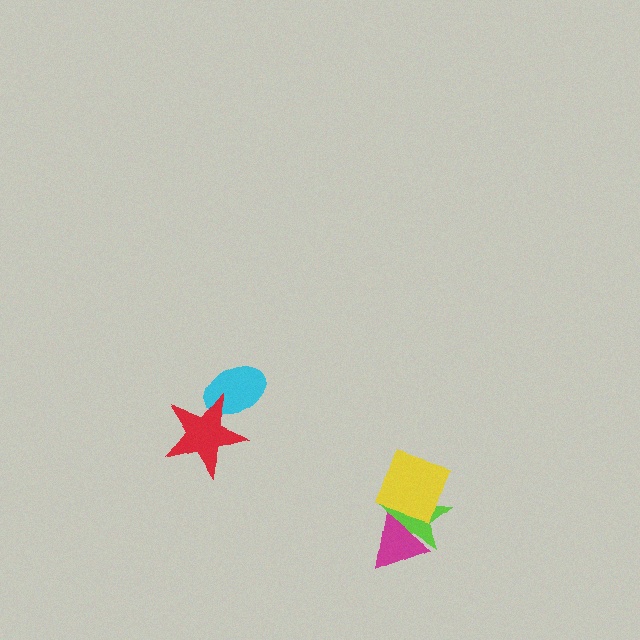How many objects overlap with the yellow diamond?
2 objects overlap with the yellow diamond.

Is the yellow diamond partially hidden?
Yes, it is partially covered by another shape.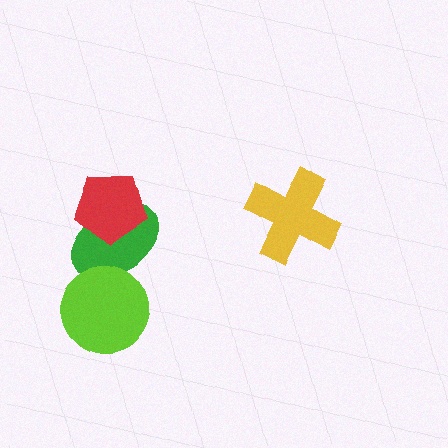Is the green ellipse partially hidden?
Yes, it is partially covered by another shape.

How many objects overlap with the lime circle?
1 object overlaps with the lime circle.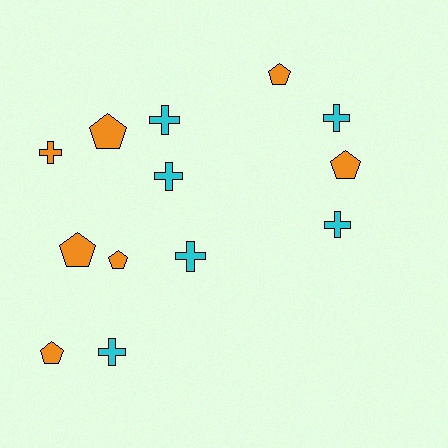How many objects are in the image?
There are 13 objects.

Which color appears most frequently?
Orange, with 7 objects.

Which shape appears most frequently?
Cross, with 7 objects.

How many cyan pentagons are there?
There are no cyan pentagons.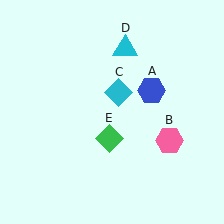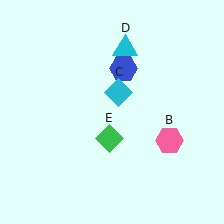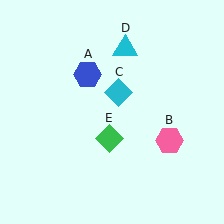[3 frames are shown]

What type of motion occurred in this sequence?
The blue hexagon (object A) rotated counterclockwise around the center of the scene.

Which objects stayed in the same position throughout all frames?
Pink hexagon (object B) and cyan diamond (object C) and cyan triangle (object D) and green diamond (object E) remained stationary.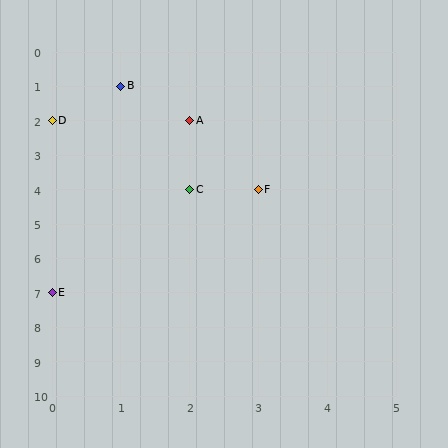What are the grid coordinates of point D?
Point D is at grid coordinates (0, 2).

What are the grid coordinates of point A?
Point A is at grid coordinates (2, 2).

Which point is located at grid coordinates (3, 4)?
Point F is at (3, 4).